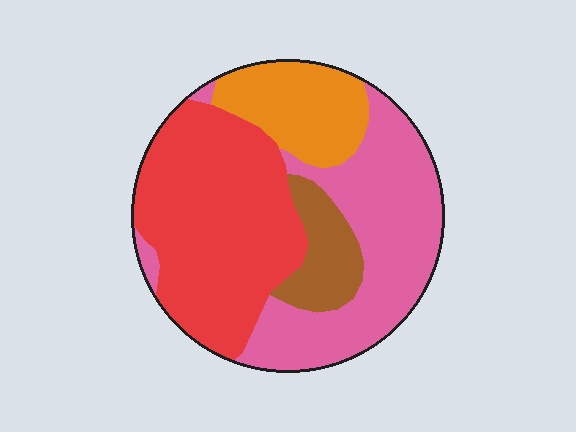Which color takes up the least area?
Brown, at roughly 10%.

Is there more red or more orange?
Red.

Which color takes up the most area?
Red, at roughly 40%.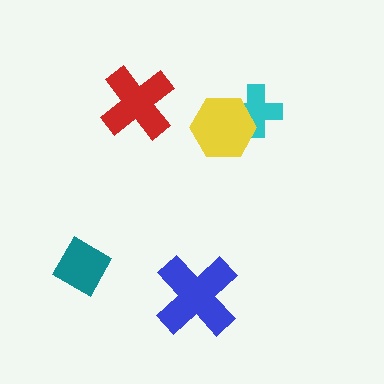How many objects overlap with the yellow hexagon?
1 object overlaps with the yellow hexagon.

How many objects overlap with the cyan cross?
1 object overlaps with the cyan cross.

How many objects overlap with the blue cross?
0 objects overlap with the blue cross.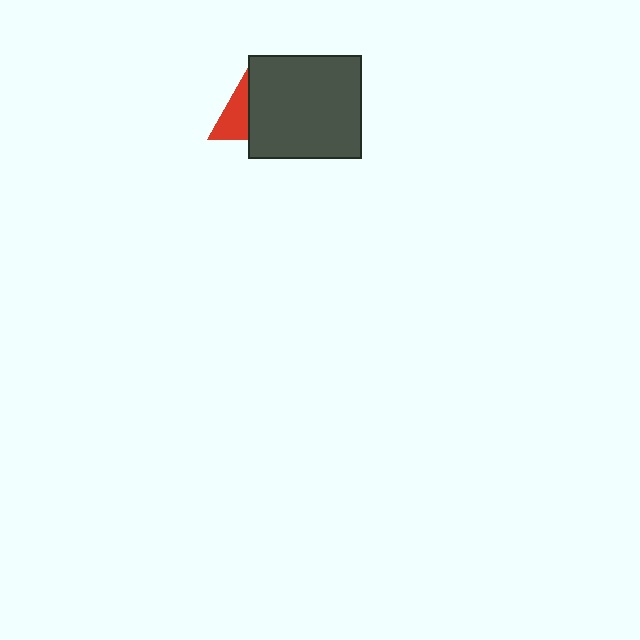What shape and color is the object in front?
The object in front is a dark gray rectangle.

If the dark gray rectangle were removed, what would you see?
You would see the complete red triangle.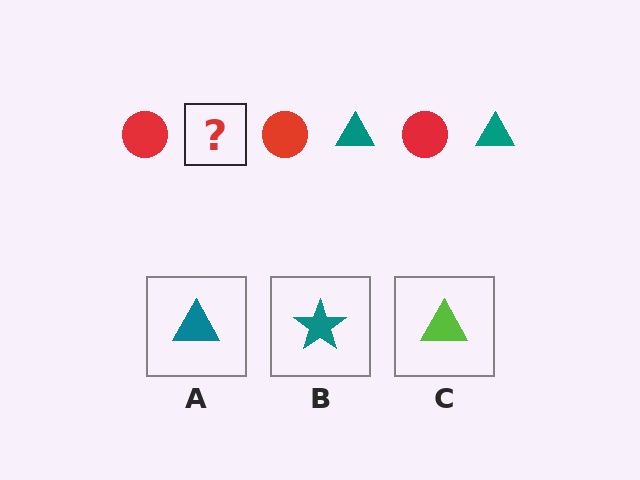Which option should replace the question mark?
Option A.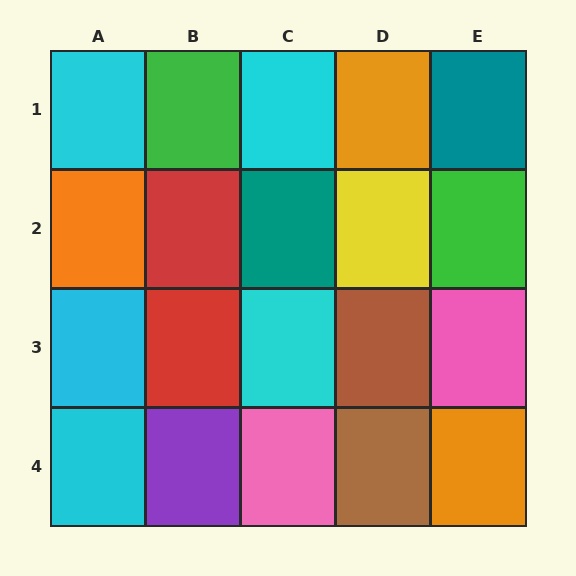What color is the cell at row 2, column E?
Green.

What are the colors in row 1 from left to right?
Cyan, green, cyan, orange, teal.